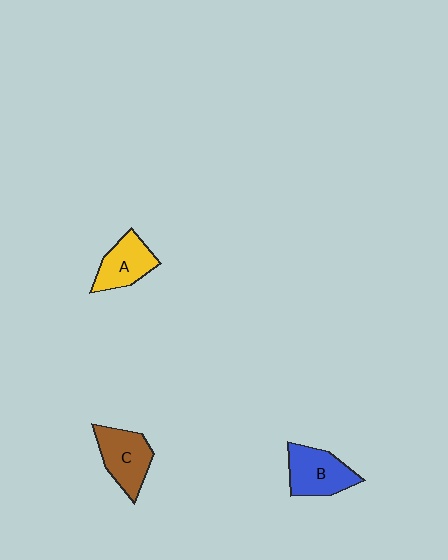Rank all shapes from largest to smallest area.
From largest to smallest: B (blue), C (brown), A (yellow).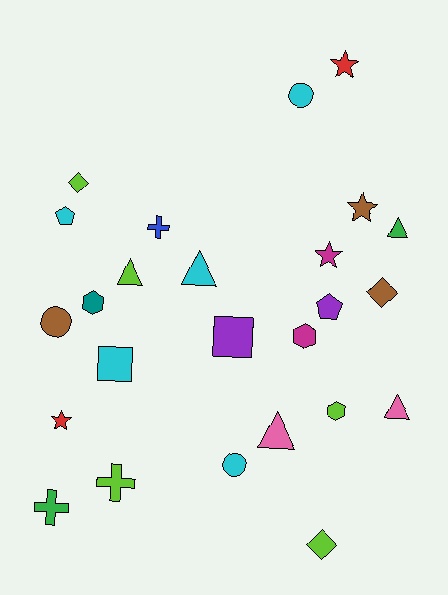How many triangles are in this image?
There are 5 triangles.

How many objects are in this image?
There are 25 objects.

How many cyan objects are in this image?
There are 5 cyan objects.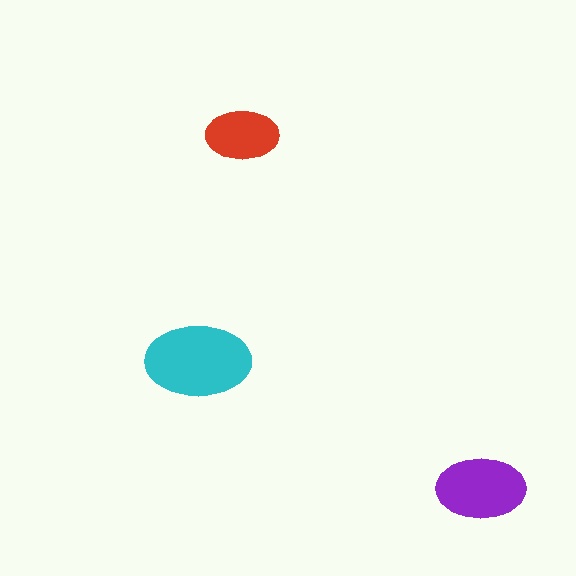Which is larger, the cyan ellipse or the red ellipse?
The cyan one.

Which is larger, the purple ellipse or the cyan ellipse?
The cyan one.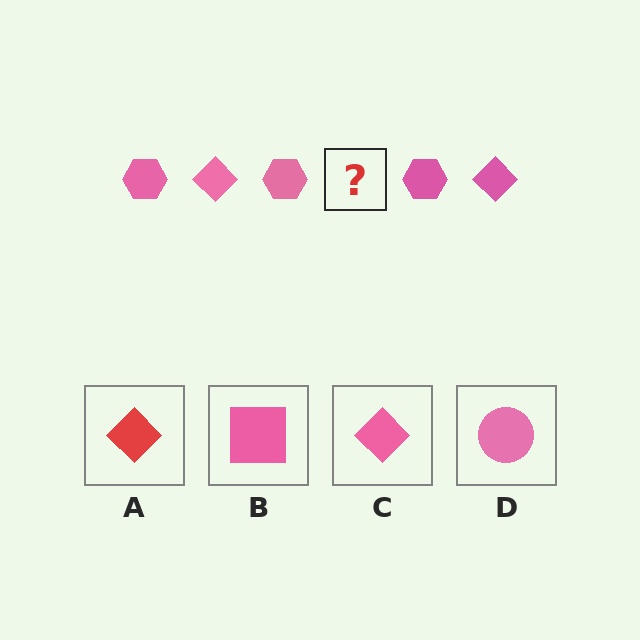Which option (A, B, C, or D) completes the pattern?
C.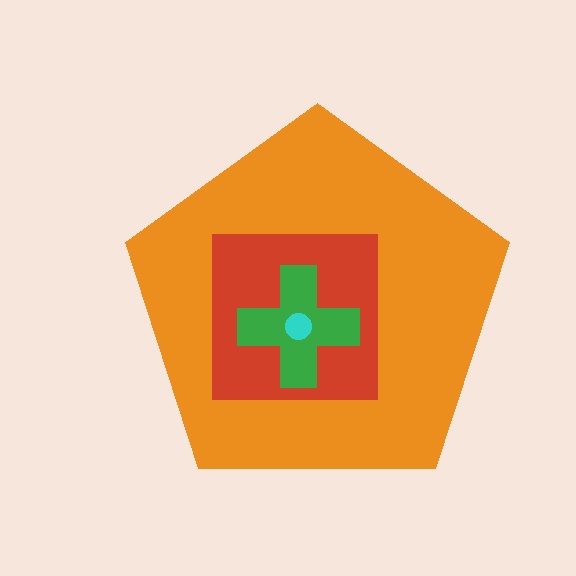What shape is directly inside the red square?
The green cross.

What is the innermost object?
The cyan circle.